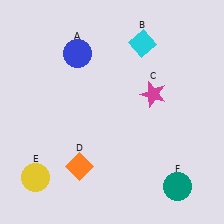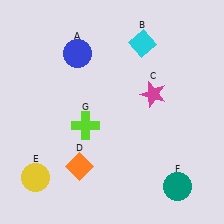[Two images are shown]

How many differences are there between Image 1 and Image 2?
There is 1 difference between the two images.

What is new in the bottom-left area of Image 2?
A lime cross (G) was added in the bottom-left area of Image 2.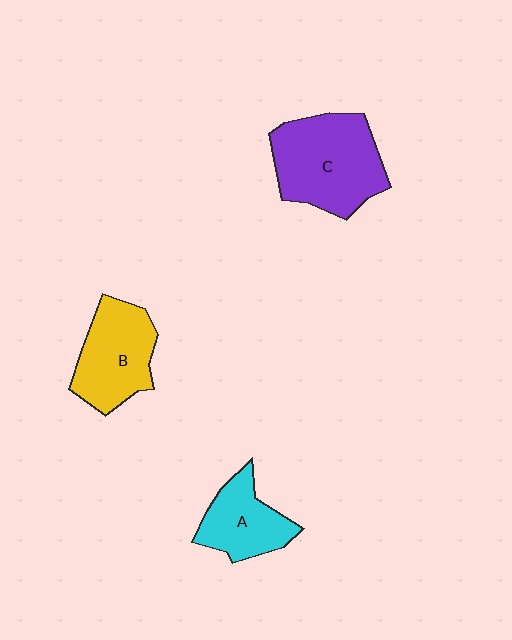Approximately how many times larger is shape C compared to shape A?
Approximately 1.7 times.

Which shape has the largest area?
Shape C (purple).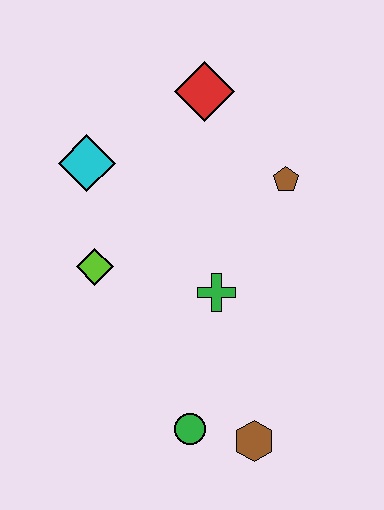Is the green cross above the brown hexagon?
Yes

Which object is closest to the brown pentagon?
The red diamond is closest to the brown pentagon.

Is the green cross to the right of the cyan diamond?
Yes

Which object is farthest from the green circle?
The red diamond is farthest from the green circle.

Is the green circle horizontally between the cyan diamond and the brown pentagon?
Yes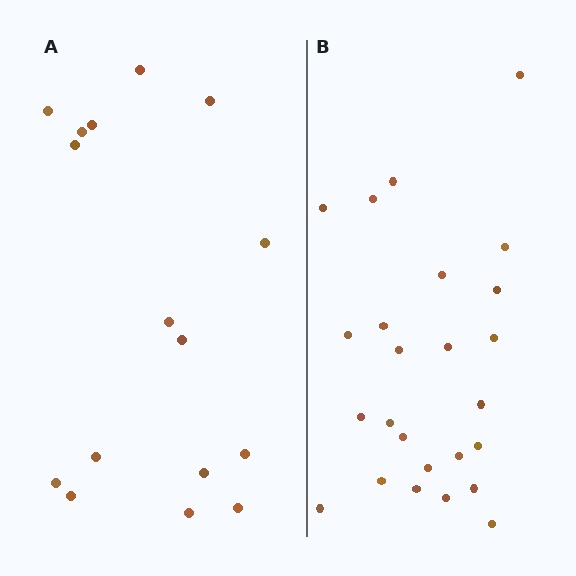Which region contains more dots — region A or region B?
Region B (the right region) has more dots.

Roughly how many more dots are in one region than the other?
Region B has roughly 8 or so more dots than region A.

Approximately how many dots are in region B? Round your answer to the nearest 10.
About 20 dots. (The exact count is 25, which rounds to 20.)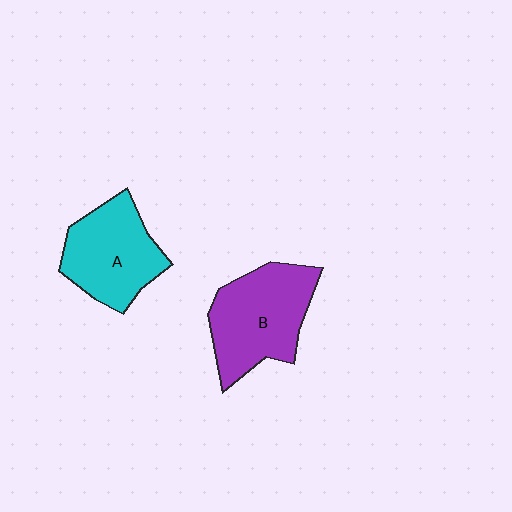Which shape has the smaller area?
Shape A (cyan).